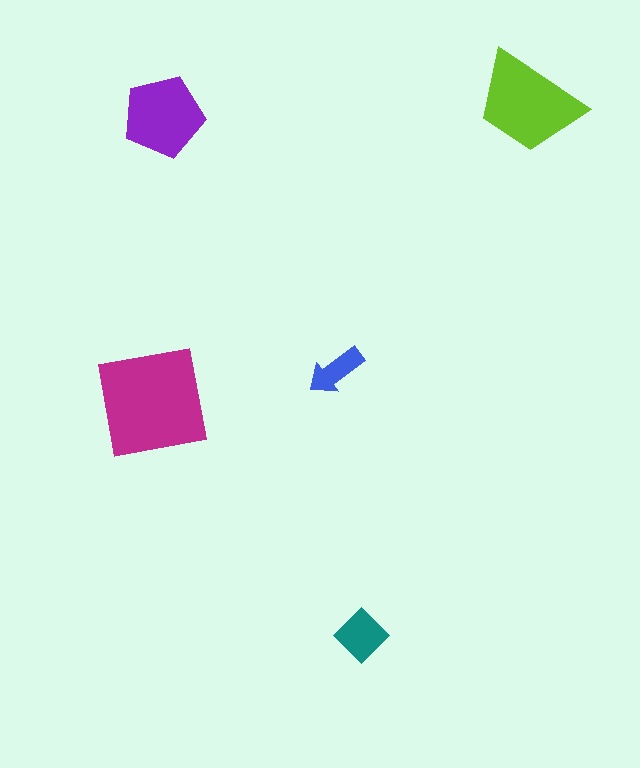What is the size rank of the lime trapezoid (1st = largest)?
2nd.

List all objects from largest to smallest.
The magenta square, the lime trapezoid, the purple pentagon, the teal diamond, the blue arrow.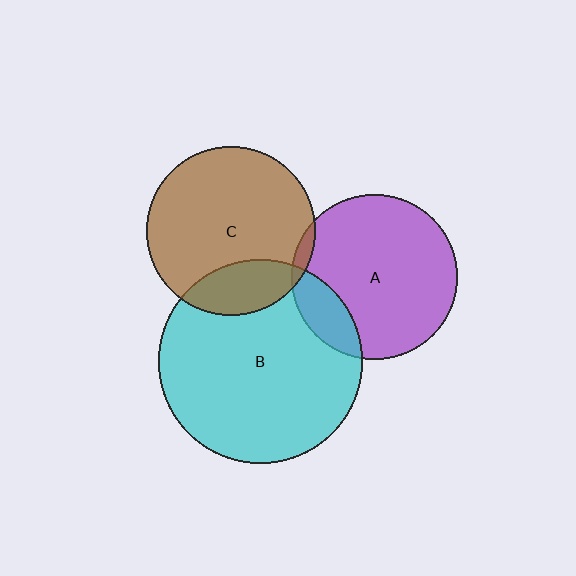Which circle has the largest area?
Circle B (cyan).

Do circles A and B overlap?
Yes.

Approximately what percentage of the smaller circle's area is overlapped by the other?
Approximately 15%.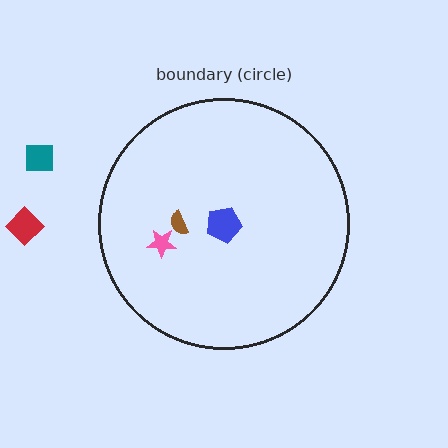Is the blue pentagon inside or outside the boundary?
Inside.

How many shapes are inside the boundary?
3 inside, 2 outside.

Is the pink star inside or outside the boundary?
Inside.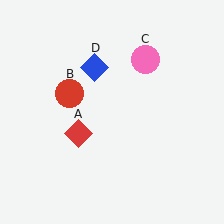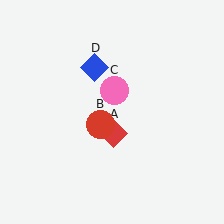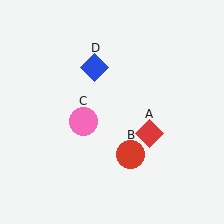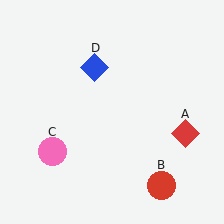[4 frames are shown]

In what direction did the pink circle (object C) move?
The pink circle (object C) moved down and to the left.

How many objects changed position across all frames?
3 objects changed position: red diamond (object A), red circle (object B), pink circle (object C).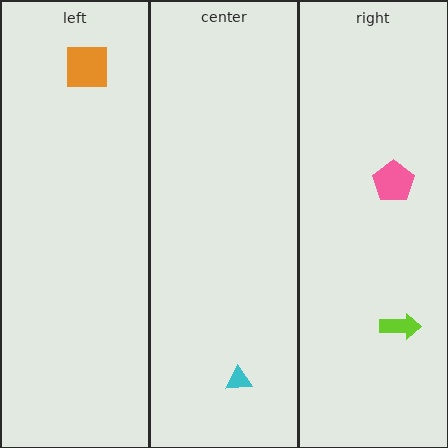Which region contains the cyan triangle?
The center region.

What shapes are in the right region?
The lime arrow, the pink pentagon.